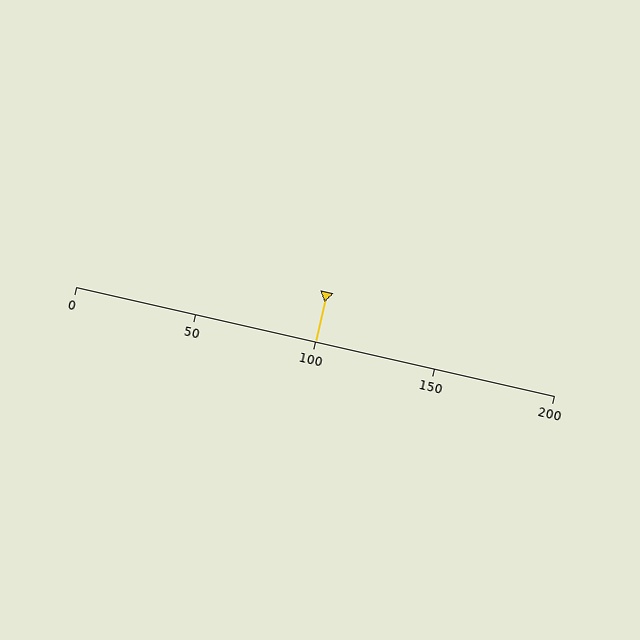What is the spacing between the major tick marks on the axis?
The major ticks are spaced 50 apart.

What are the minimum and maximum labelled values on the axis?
The axis runs from 0 to 200.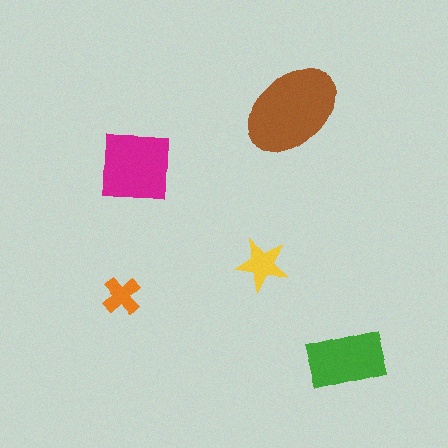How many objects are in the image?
There are 5 objects in the image.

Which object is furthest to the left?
The orange cross is leftmost.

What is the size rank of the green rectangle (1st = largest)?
3rd.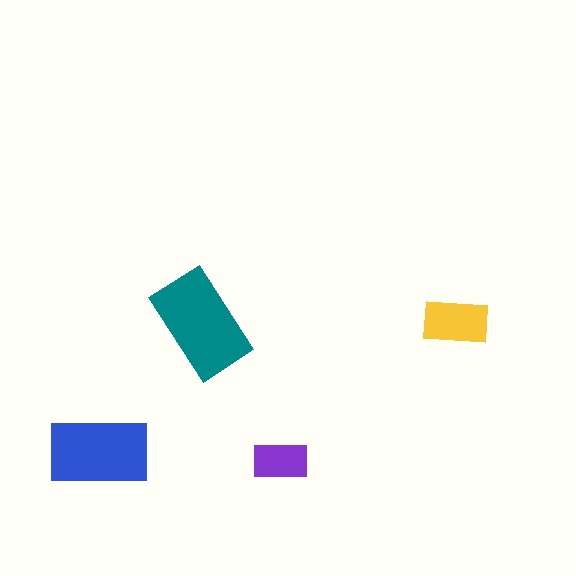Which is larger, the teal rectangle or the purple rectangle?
The teal one.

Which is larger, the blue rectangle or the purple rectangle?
The blue one.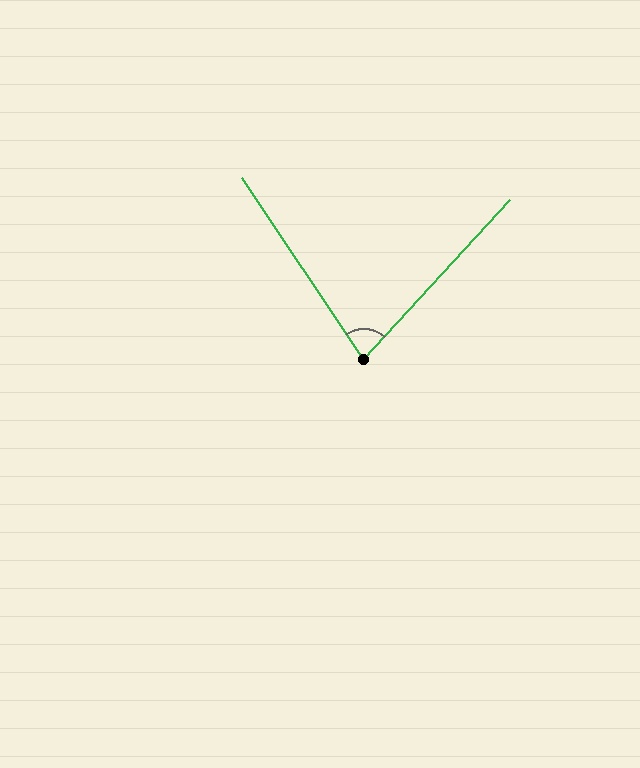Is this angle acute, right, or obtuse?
It is acute.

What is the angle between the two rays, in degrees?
Approximately 76 degrees.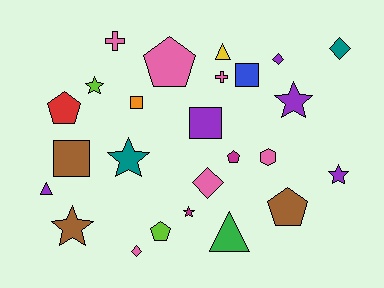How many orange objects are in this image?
There is 1 orange object.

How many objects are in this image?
There are 25 objects.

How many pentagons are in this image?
There are 5 pentagons.